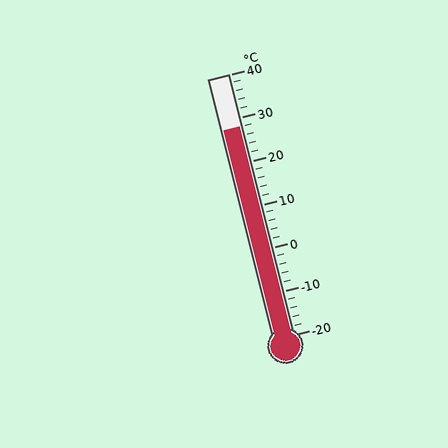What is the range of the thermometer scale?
The thermometer scale ranges from -20°C to 40°C.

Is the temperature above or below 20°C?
The temperature is above 20°C.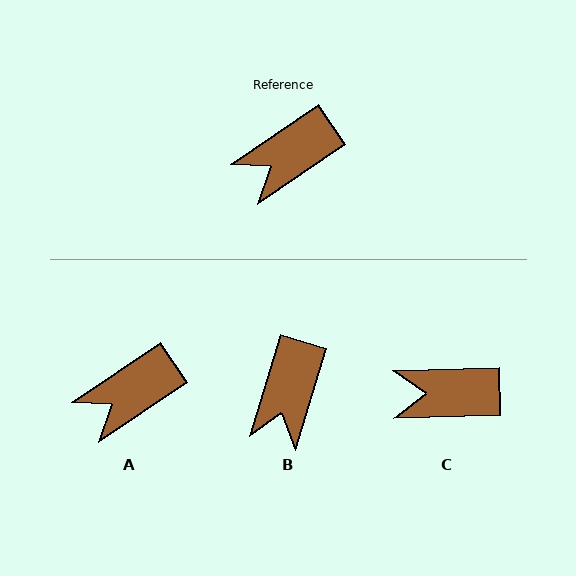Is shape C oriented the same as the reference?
No, it is off by about 32 degrees.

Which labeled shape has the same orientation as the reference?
A.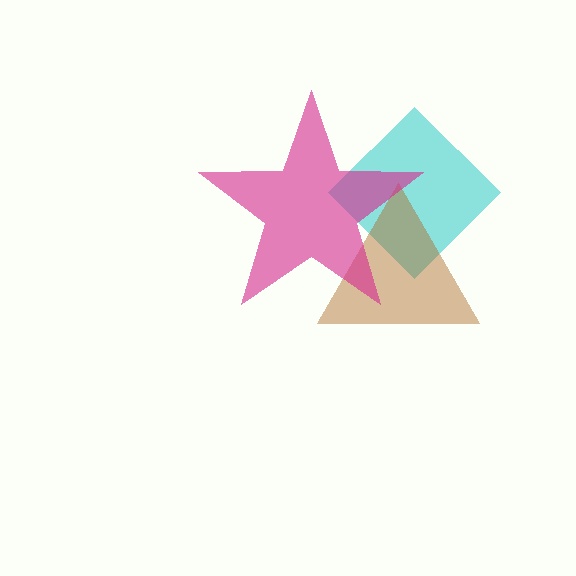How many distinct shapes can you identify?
There are 3 distinct shapes: a cyan diamond, a brown triangle, a magenta star.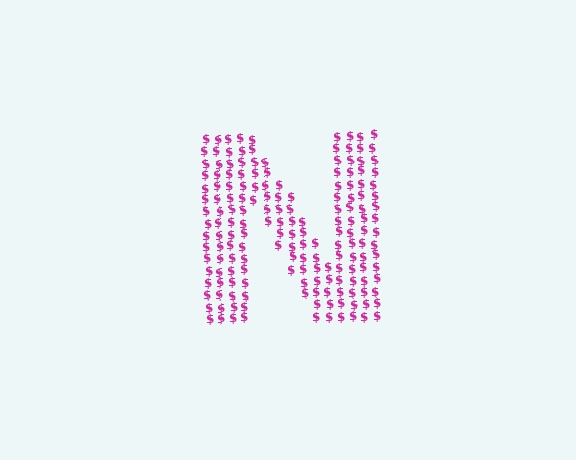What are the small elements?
The small elements are dollar signs.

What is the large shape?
The large shape is the letter N.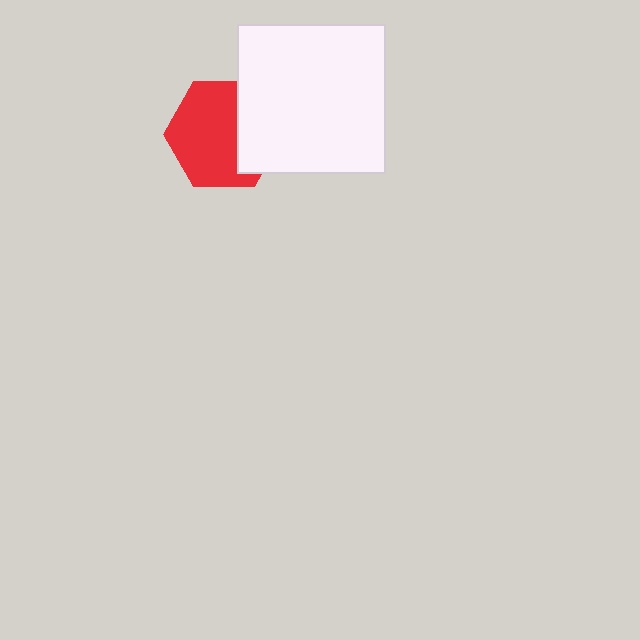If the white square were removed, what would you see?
You would see the complete red hexagon.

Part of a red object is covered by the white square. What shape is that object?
It is a hexagon.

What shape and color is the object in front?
The object in front is a white square.